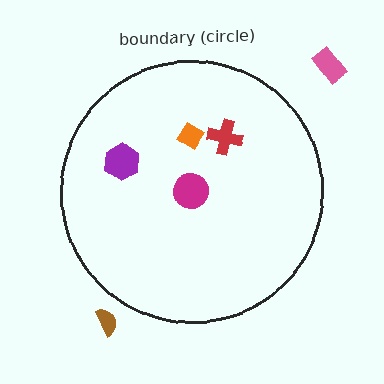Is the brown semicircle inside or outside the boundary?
Outside.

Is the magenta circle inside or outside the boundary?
Inside.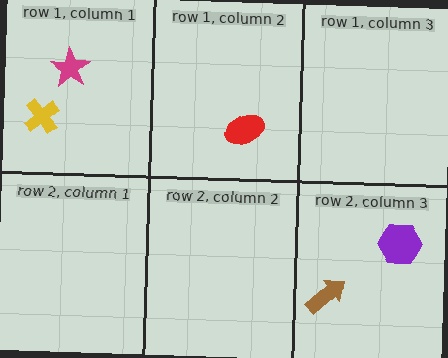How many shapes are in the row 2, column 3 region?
2.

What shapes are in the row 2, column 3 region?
The purple hexagon, the brown arrow.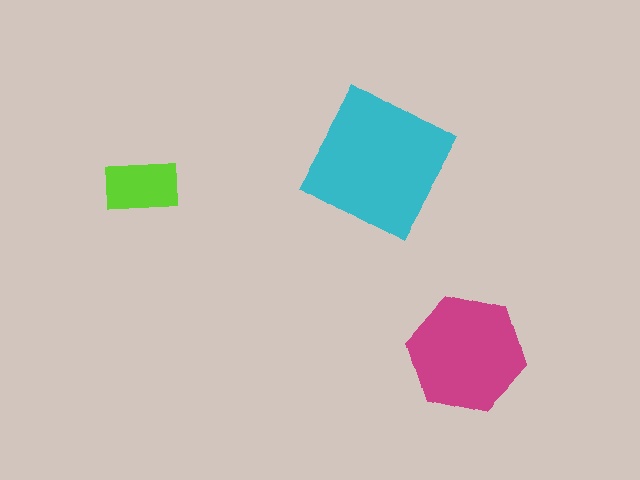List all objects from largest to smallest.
The cyan square, the magenta hexagon, the lime rectangle.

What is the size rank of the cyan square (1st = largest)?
1st.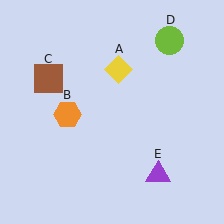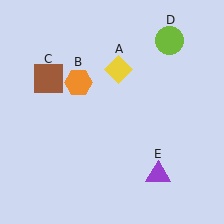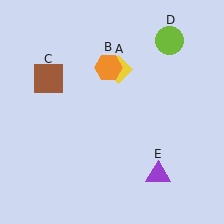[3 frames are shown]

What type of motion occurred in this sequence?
The orange hexagon (object B) rotated clockwise around the center of the scene.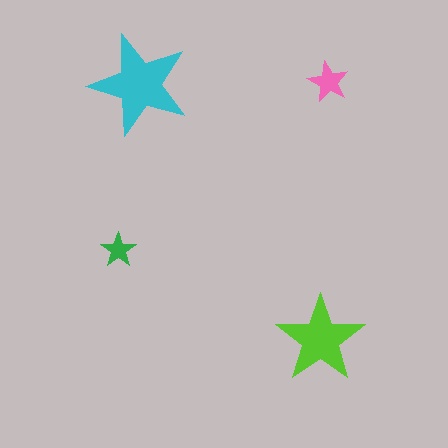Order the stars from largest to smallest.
the cyan one, the lime one, the pink one, the green one.